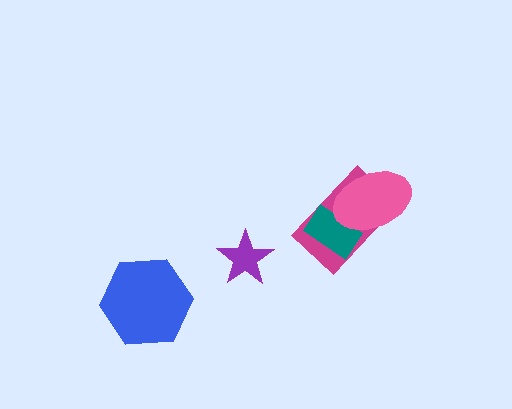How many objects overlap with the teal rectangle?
2 objects overlap with the teal rectangle.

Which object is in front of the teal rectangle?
The pink ellipse is in front of the teal rectangle.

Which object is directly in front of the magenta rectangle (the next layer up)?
The teal rectangle is directly in front of the magenta rectangle.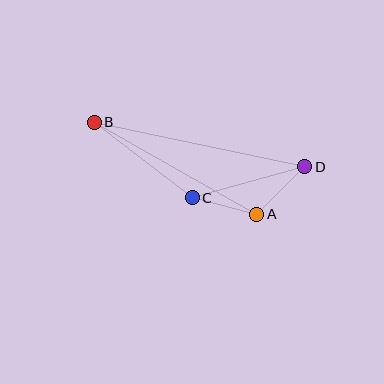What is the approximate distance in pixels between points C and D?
The distance between C and D is approximately 117 pixels.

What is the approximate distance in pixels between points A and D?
The distance between A and D is approximately 68 pixels.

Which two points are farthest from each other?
Points B and D are farthest from each other.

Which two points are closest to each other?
Points A and C are closest to each other.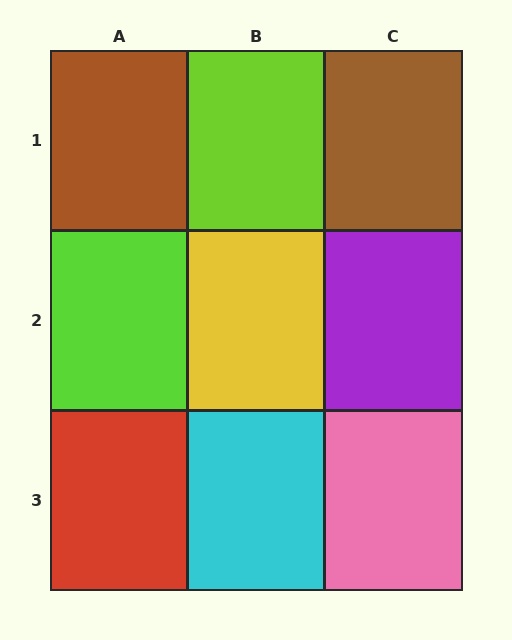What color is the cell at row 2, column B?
Yellow.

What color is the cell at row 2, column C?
Purple.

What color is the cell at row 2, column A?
Lime.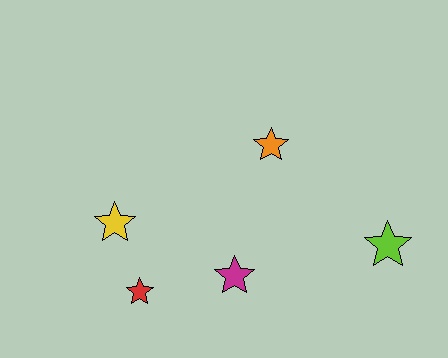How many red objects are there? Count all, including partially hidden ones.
There is 1 red object.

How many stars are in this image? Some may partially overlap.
There are 5 stars.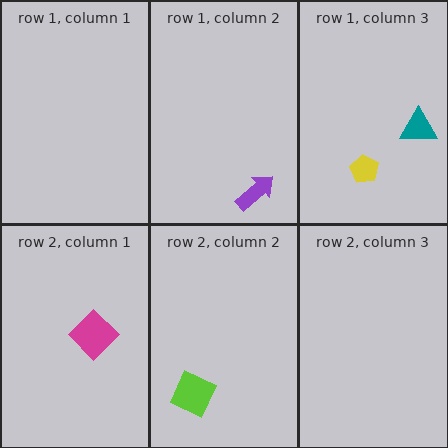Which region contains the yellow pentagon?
The row 1, column 3 region.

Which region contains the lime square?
The row 2, column 2 region.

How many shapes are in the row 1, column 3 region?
2.